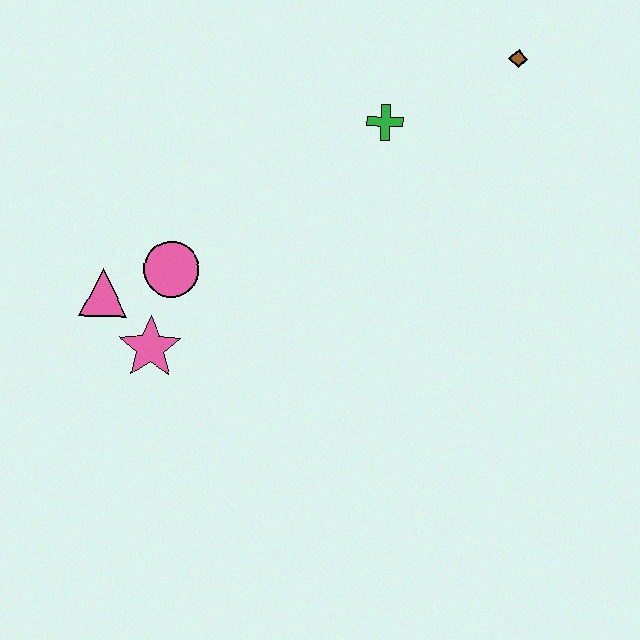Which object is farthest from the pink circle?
The brown diamond is farthest from the pink circle.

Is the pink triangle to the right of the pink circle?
No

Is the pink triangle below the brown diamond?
Yes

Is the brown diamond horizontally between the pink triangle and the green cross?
No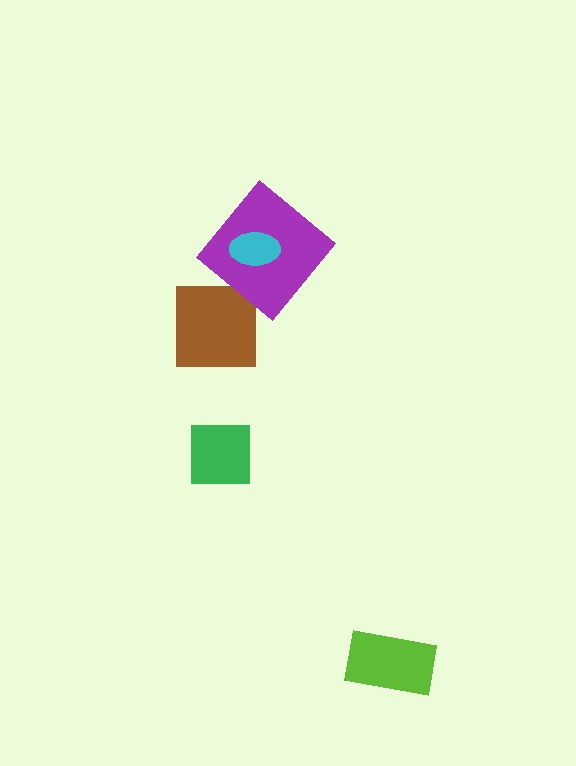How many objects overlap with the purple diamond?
1 object overlaps with the purple diamond.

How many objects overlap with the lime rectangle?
0 objects overlap with the lime rectangle.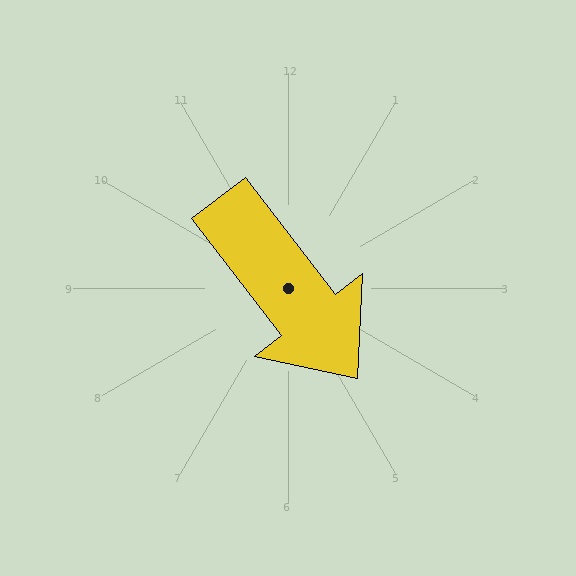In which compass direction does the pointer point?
Southeast.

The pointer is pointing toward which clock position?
Roughly 5 o'clock.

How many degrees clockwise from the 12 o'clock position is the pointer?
Approximately 142 degrees.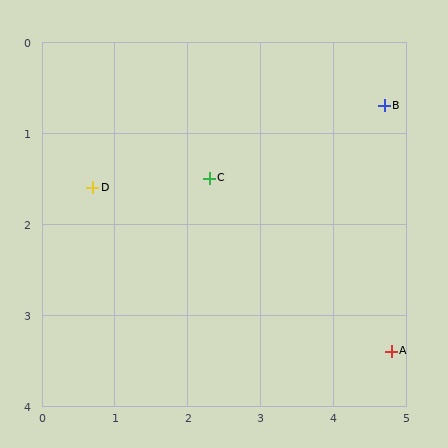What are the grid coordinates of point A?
Point A is at approximately (4.8, 3.4).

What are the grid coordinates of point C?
Point C is at approximately (2.3, 1.5).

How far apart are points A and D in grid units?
Points A and D are about 4.5 grid units apart.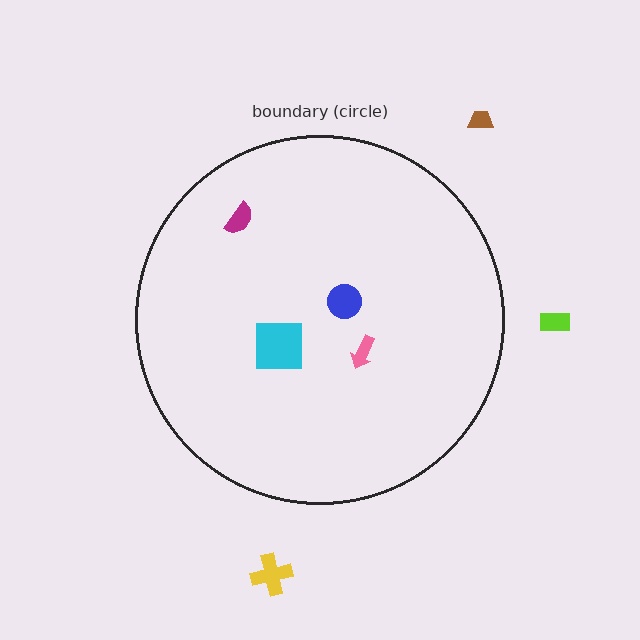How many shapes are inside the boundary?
4 inside, 3 outside.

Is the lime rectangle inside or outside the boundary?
Outside.